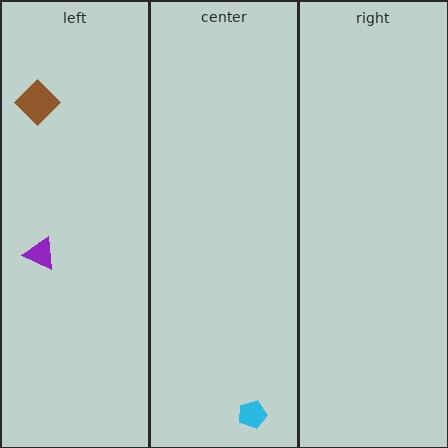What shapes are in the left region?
The purple triangle, the brown diamond.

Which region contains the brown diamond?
The left region.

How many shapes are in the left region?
2.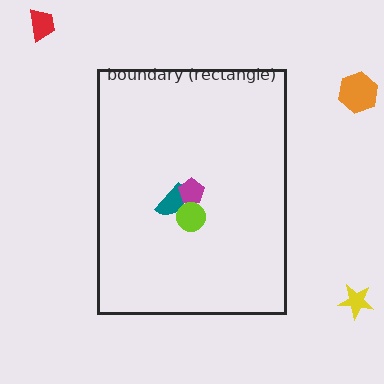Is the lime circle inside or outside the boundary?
Inside.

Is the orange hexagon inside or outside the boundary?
Outside.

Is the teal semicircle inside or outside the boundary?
Inside.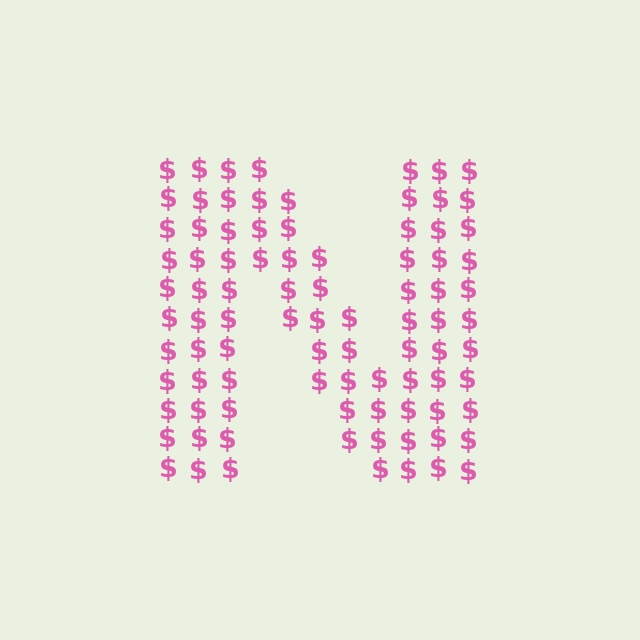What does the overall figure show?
The overall figure shows the letter N.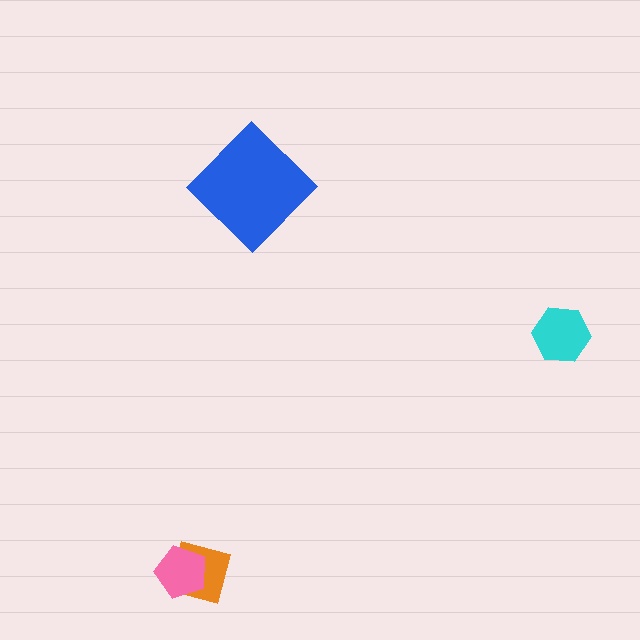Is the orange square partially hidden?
Yes, it is partially covered by another shape.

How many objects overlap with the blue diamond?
0 objects overlap with the blue diamond.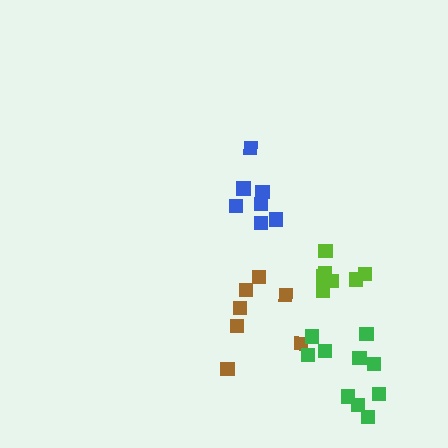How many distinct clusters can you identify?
There are 4 distinct clusters.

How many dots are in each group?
Group 1: 7 dots, Group 2: 7 dots, Group 3: 7 dots, Group 4: 10 dots (31 total).